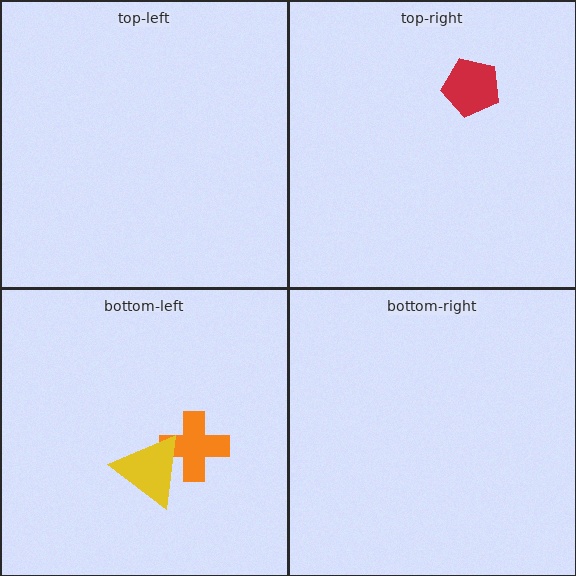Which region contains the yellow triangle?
The bottom-left region.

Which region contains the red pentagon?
The top-right region.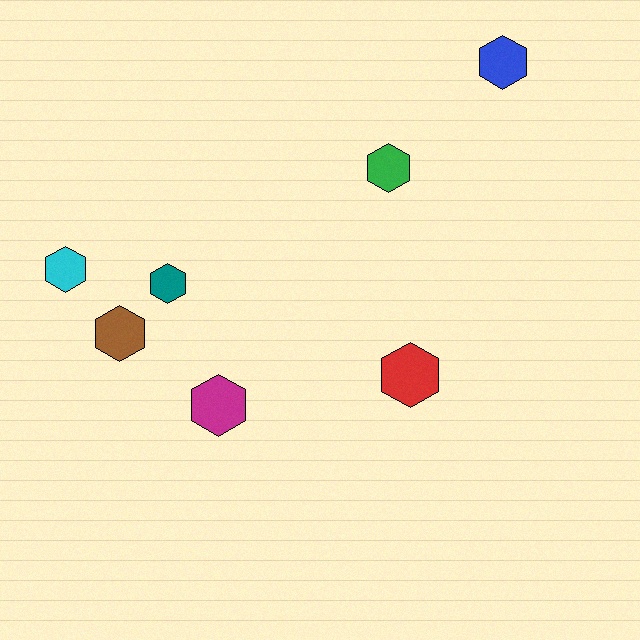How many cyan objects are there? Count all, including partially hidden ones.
There is 1 cyan object.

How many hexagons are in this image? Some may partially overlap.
There are 7 hexagons.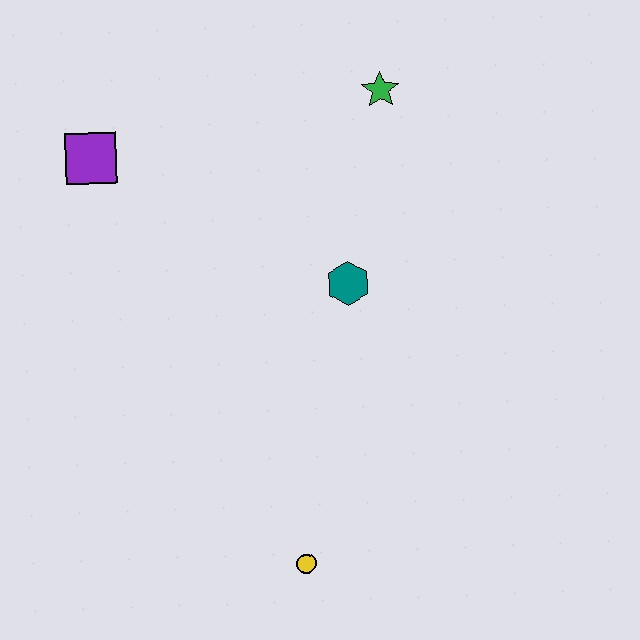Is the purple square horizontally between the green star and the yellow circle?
No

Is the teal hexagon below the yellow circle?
No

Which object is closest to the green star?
The teal hexagon is closest to the green star.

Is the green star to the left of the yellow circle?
No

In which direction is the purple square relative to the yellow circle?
The purple square is above the yellow circle.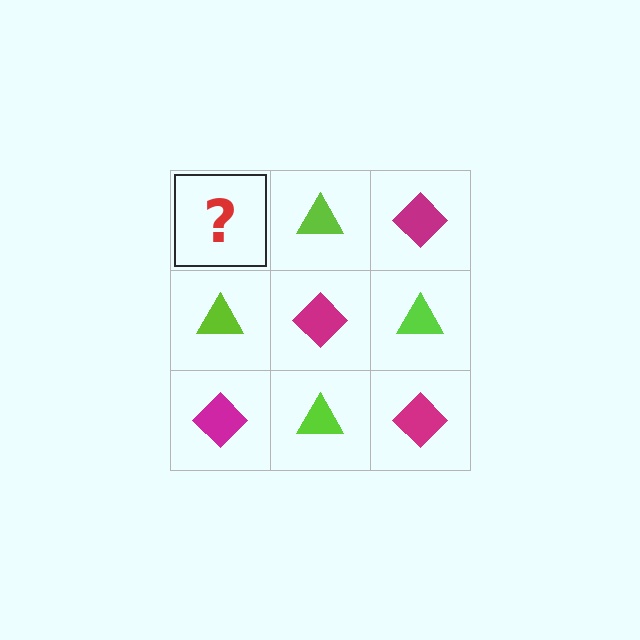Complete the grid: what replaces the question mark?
The question mark should be replaced with a magenta diamond.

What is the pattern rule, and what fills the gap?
The rule is that it alternates magenta diamond and lime triangle in a checkerboard pattern. The gap should be filled with a magenta diamond.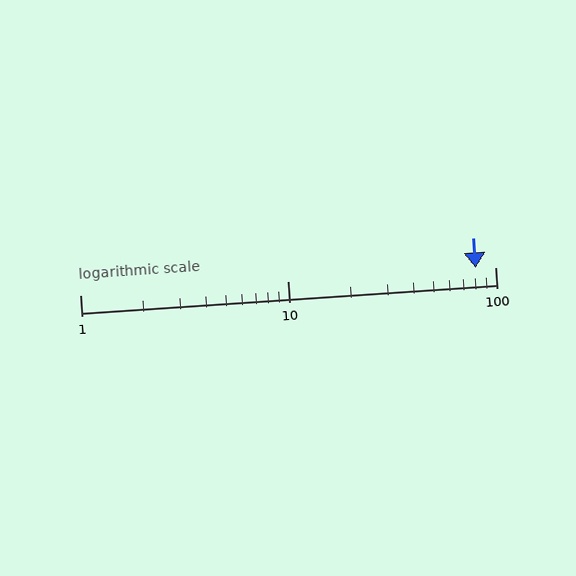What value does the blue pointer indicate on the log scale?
The pointer indicates approximately 81.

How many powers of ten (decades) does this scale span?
The scale spans 2 decades, from 1 to 100.